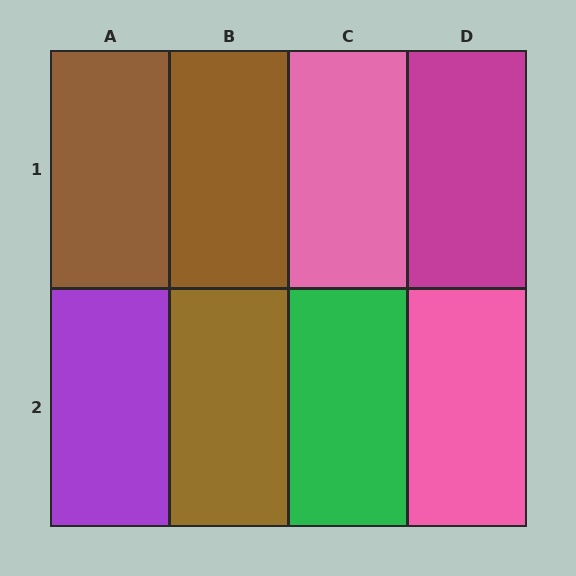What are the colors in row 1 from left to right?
Brown, brown, pink, magenta.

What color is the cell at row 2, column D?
Pink.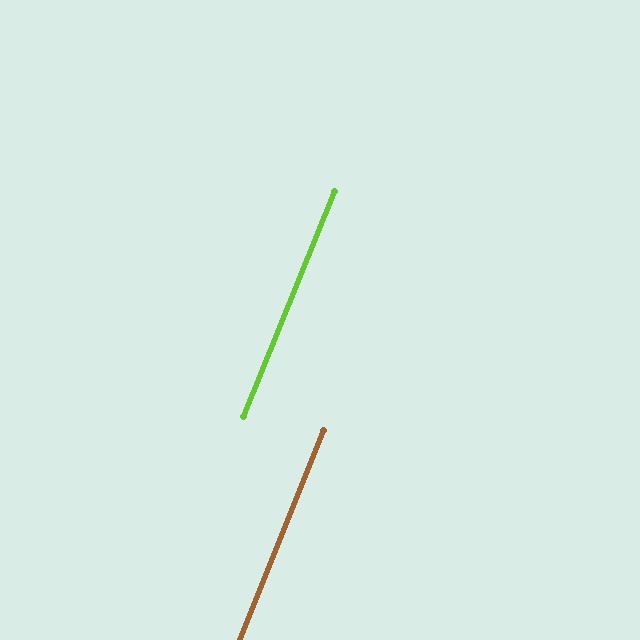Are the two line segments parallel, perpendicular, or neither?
Parallel — their directions differ by only 0.3°.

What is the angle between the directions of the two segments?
Approximately 0 degrees.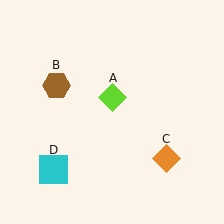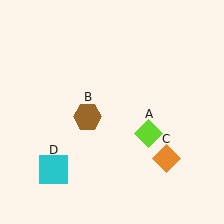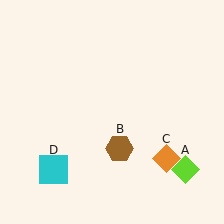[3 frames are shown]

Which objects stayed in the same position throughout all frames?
Orange diamond (object C) and cyan square (object D) remained stationary.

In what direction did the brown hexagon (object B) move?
The brown hexagon (object B) moved down and to the right.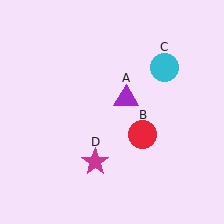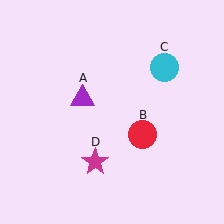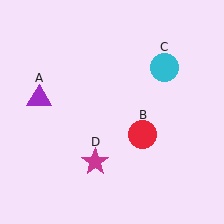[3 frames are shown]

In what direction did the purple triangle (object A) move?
The purple triangle (object A) moved left.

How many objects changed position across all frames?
1 object changed position: purple triangle (object A).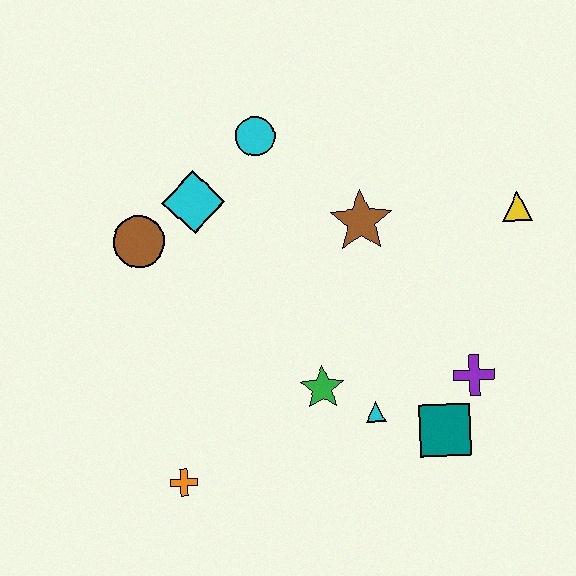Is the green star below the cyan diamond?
Yes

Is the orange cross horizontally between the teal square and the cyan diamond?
No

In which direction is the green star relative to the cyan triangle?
The green star is to the left of the cyan triangle.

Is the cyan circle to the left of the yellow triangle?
Yes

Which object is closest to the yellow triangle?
The brown star is closest to the yellow triangle.